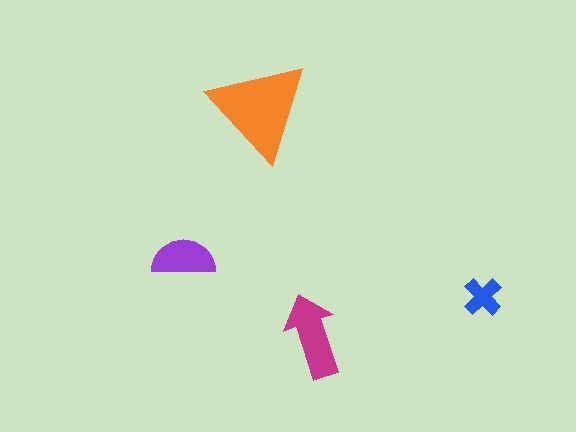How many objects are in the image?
There are 4 objects in the image.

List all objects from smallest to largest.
The blue cross, the purple semicircle, the magenta arrow, the orange triangle.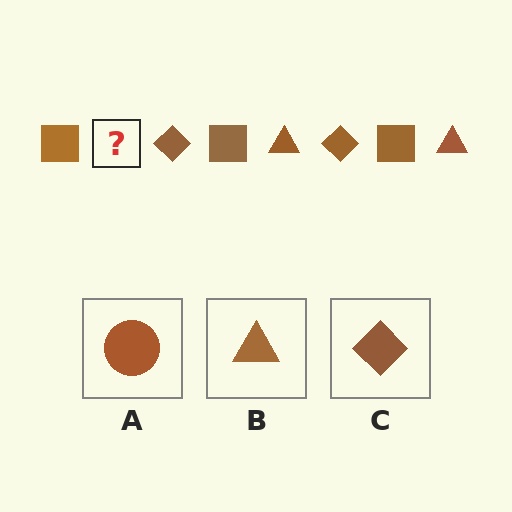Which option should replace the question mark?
Option B.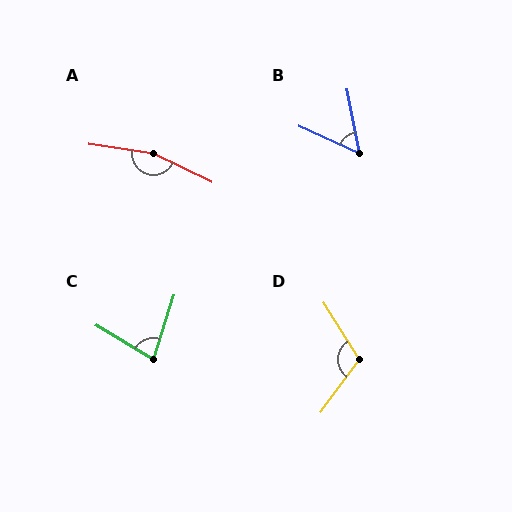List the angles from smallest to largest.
B (55°), C (77°), D (111°), A (162°).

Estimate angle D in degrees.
Approximately 111 degrees.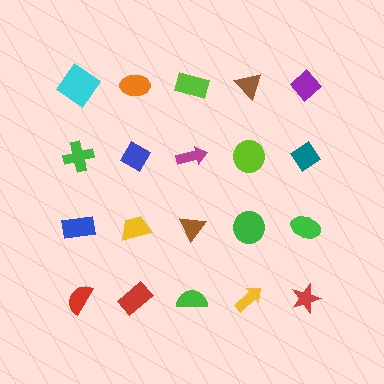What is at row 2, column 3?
A magenta arrow.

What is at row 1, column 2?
An orange ellipse.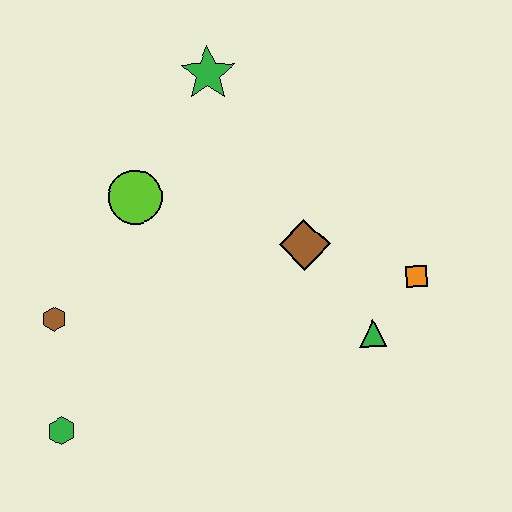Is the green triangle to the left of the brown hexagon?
No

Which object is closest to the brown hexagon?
The green hexagon is closest to the brown hexagon.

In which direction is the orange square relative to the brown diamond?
The orange square is to the right of the brown diamond.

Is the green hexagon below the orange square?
Yes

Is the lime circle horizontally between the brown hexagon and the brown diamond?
Yes